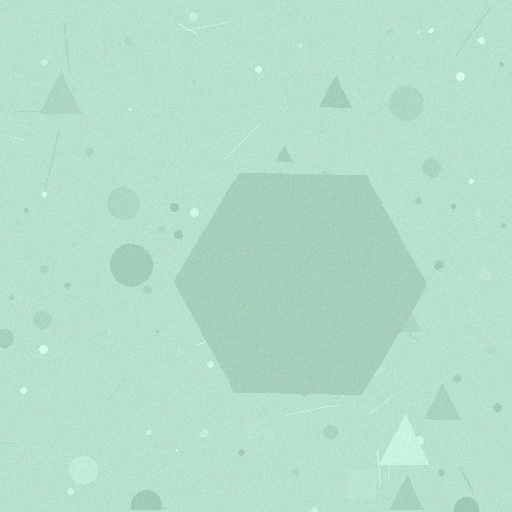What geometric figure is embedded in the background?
A hexagon is embedded in the background.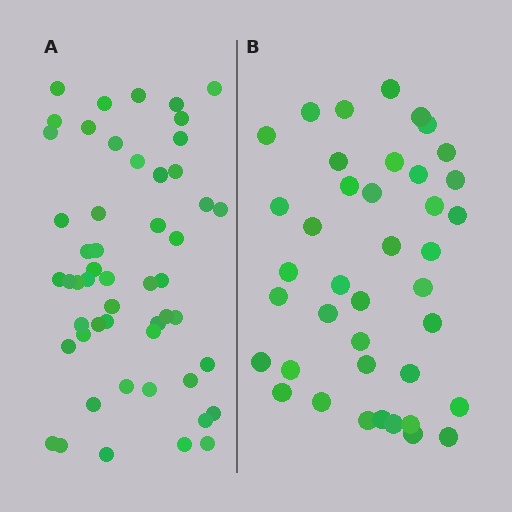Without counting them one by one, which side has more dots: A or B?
Region A (the left region) has more dots.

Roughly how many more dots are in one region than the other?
Region A has roughly 12 or so more dots than region B.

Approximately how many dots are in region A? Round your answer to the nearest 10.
About 50 dots. (The exact count is 52, which rounds to 50.)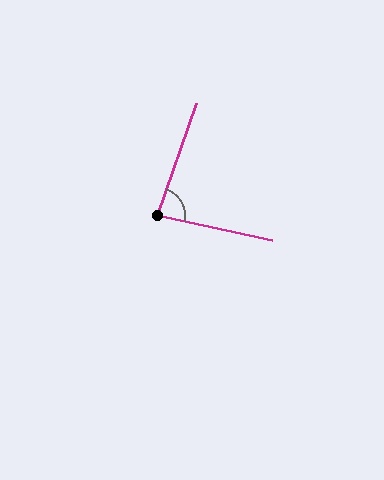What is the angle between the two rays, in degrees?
Approximately 83 degrees.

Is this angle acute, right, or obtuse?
It is acute.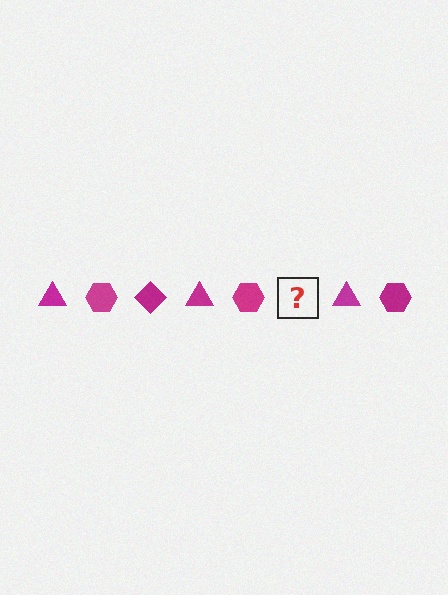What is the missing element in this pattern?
The missing element is a magenta diamond.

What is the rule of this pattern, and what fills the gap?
The rule is that the pattern cycles through triangle, hexagon, diamond shapes in magenta. The gap should be filled with a magenta diamond.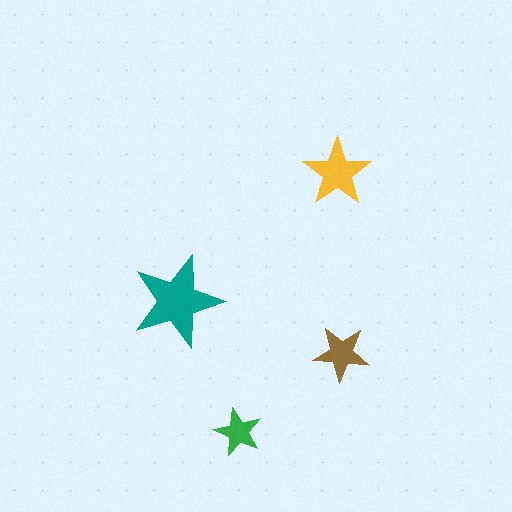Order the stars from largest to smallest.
the teal one, the yellow one, the brown one, the green one.